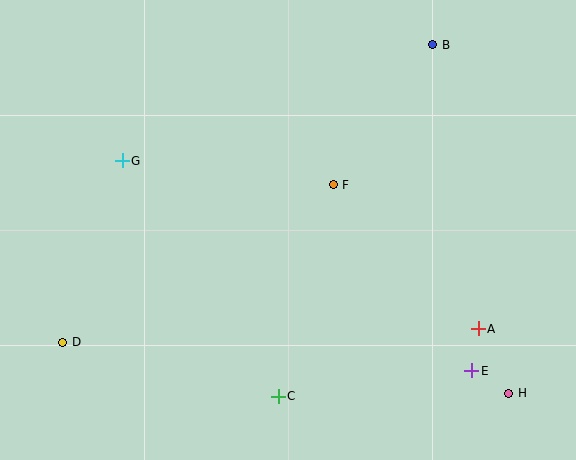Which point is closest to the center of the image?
Point F at (333, 185) is closest to the center.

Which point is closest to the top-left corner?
Point G is closest to the top-left corner.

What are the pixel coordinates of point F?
Point F is at (333, 185).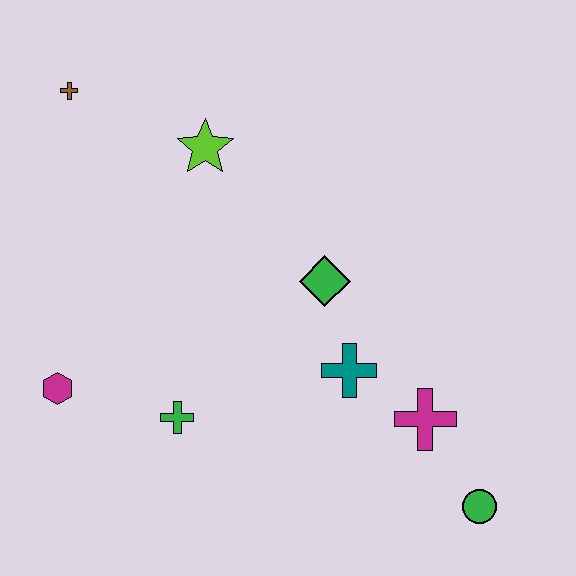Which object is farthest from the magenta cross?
The brown cross is farthest from the magenta cross.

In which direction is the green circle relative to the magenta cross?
The green circle is below the magenta cross.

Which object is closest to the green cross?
The magenta hexagon is closest to the green cross.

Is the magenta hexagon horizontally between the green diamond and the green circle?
No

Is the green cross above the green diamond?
No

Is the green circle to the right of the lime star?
Yes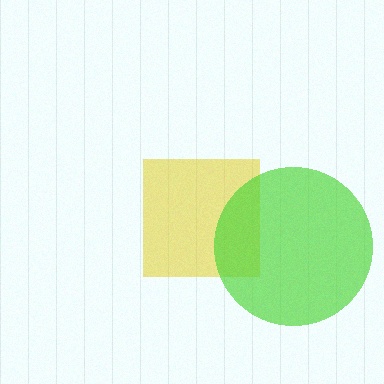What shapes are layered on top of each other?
The layered shapes are: a yellow square, a lime circle.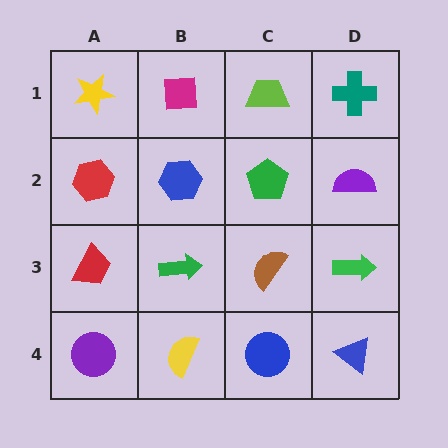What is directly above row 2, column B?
A magenta square.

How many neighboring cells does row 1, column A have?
2.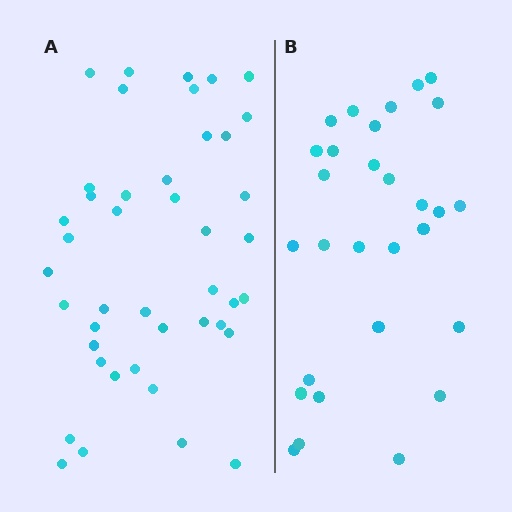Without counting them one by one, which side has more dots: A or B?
Region A (the left region) has more dots.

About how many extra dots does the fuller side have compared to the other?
Region A has approximately 15 more dots than region B.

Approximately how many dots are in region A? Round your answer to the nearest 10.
About 40 dots. (The exact count is 43, which rounds to 40.)